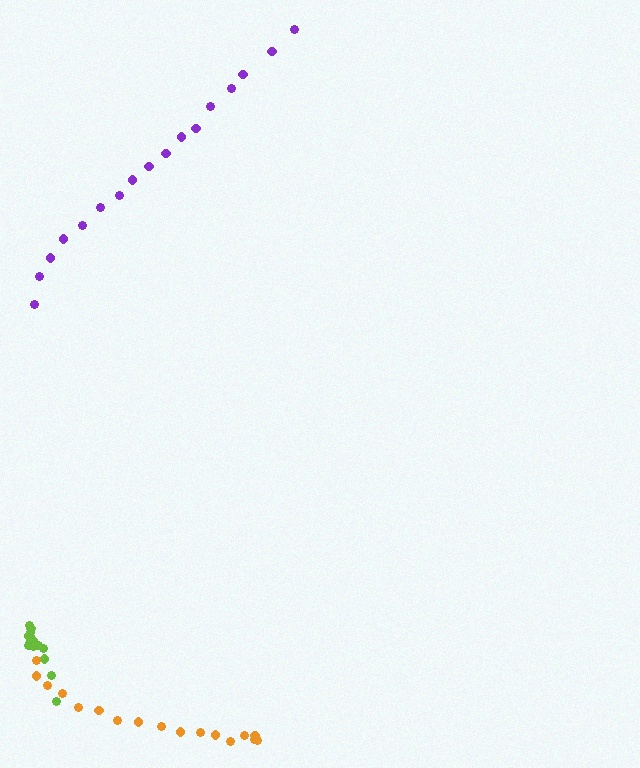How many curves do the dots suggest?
There are 3 distinct paths.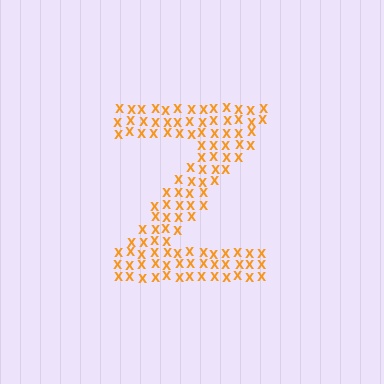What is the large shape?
The large shape is the letter Z.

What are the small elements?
The small elements are letter X's.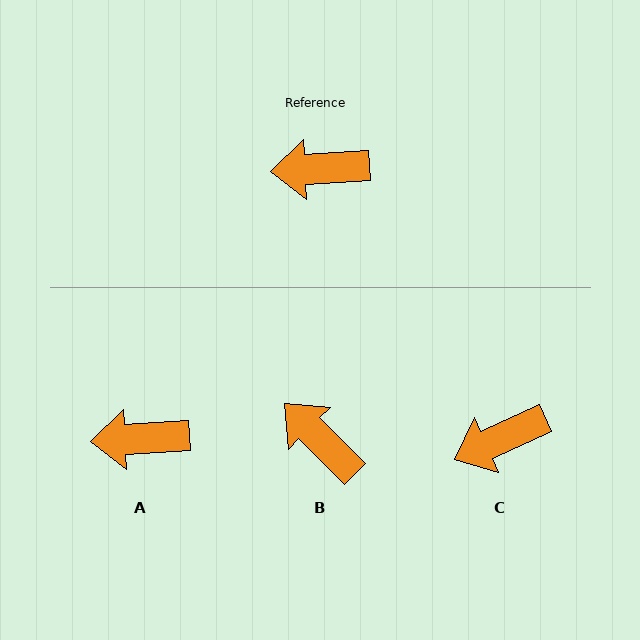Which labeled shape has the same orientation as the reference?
A.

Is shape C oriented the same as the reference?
No, it is off by about 21 degrees.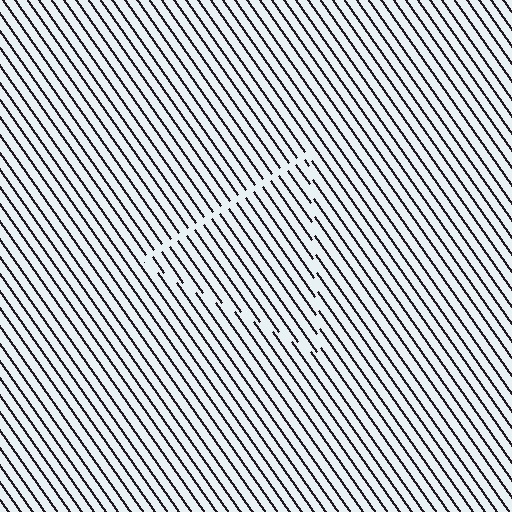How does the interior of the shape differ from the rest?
The interior of the shape contains the same grating, shifted by half a period — the contour is defined by the phase discontinuity where line-ends from the inner and outer gratings abut.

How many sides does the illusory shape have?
3 sides — the line-ends trace a triangle.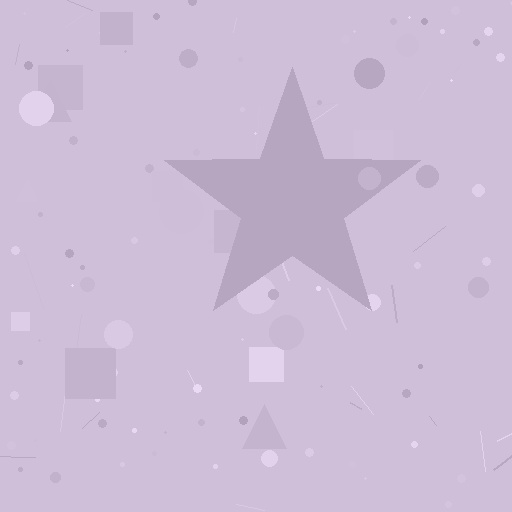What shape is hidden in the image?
A star is hidden in the image.